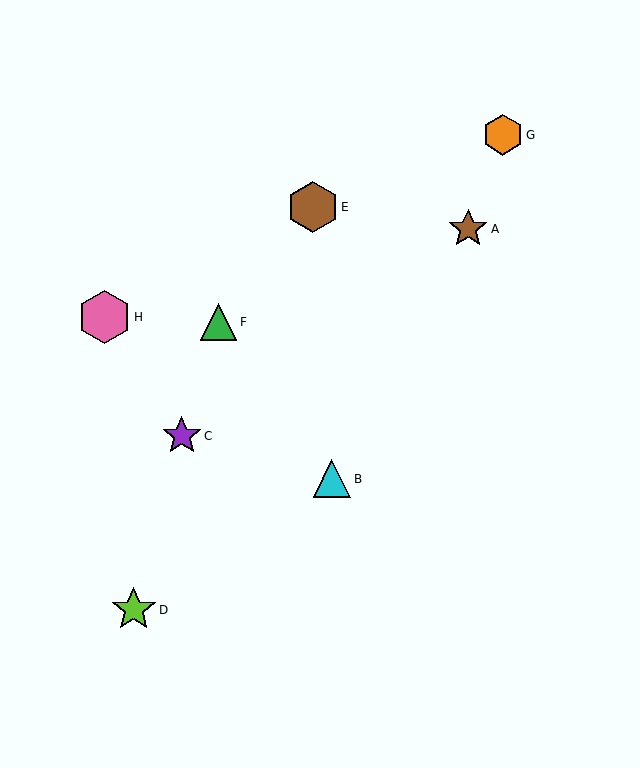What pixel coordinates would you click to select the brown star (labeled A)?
Click at (468, 229) to select the brown star A.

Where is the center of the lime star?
The center of the lime star is at (134, 610).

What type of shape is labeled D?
Shape D is a lime star.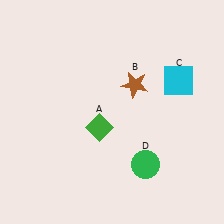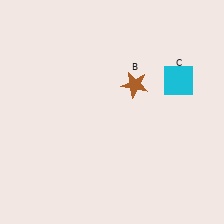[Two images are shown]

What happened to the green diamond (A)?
The green diamond (A) was removed in Image 2. It was in the bottom-left area of Image 1.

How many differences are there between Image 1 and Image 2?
There are 2 differences between the two images.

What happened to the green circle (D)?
The green circle (D) was removed in Image 2. It was in the bottom-right area of Image 1.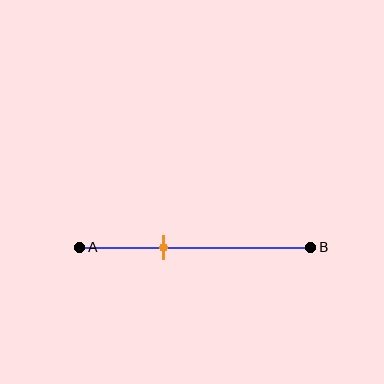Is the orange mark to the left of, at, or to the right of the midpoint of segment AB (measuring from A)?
The orange mark is to the left of the midpoint of segment AB.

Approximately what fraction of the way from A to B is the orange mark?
The orange mark is approximately 35% of the way from A to B.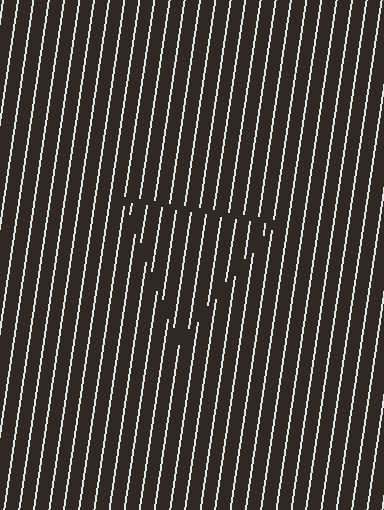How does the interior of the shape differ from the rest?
The interior of the shape contains the same grating, shifted by half a period — the contour is defined by the phase discontinuity where line-ends from the inner and outer gratings abut.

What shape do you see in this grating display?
An illusory triangle. The interior of the shape contains the same grating, shifted by half a period — the contour is defined by the phase discontinuity where line-ends from the inner and outer gratings abut.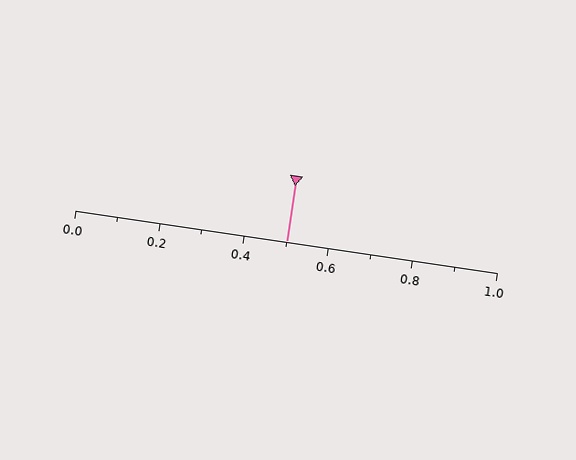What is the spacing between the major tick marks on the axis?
The major ticks are spaced 0.2 apart.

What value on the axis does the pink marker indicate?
The marker indicates approximately 0.5.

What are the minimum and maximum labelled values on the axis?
The axis runs from 0.0 to 1.0.